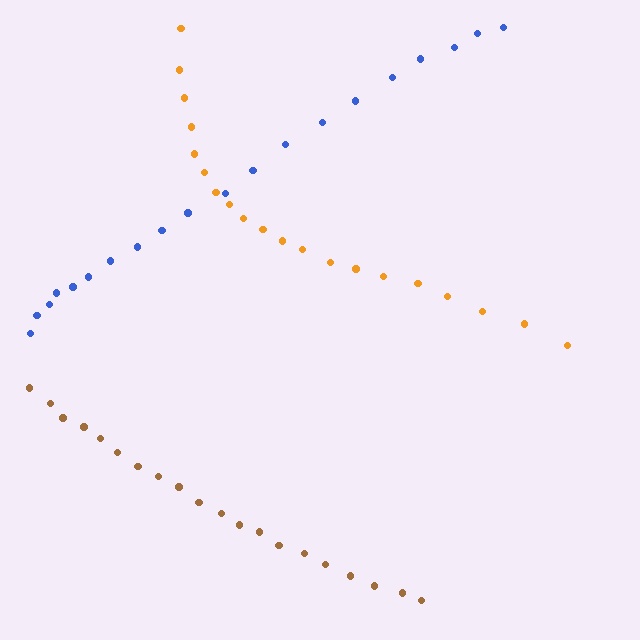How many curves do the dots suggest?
There are 3 distinct paths.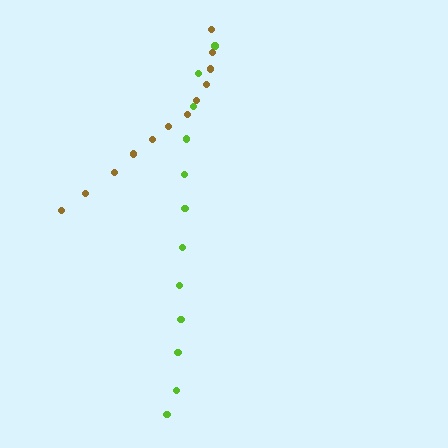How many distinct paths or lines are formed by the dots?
There are 2 distinct paths.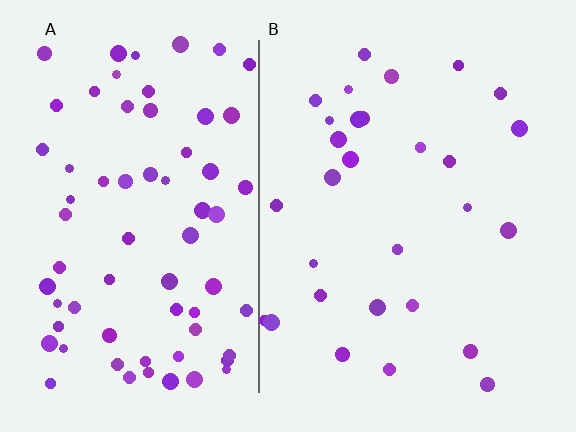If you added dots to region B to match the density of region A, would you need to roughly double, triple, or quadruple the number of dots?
Approximately double.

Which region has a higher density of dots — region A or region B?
A (the left).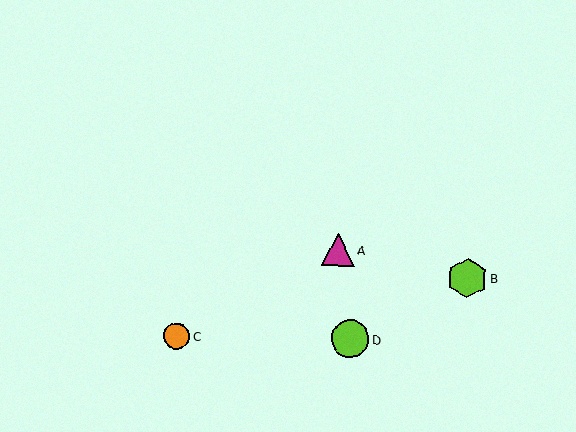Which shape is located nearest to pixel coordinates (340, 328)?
The lime circle (labeled D) at (350, 339) is nearest to that location.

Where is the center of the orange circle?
The center of the orange circle is at (177, 336).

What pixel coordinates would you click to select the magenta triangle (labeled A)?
Click at (338, 250) to select the magenta triangle A.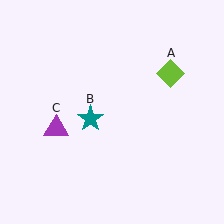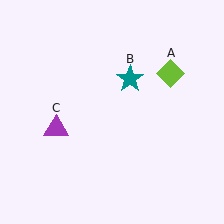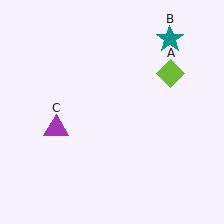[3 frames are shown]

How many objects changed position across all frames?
1 object changed position: teal star (object B).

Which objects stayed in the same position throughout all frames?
Lime diamond (object A) and purple triangle (object C) remained stationary.